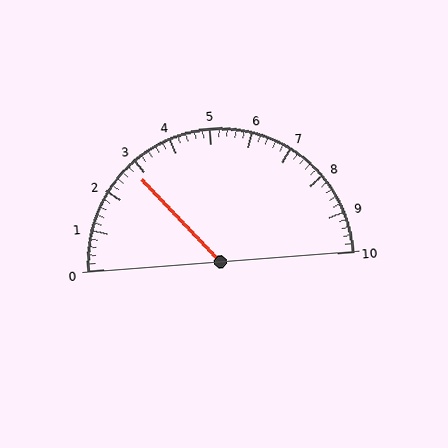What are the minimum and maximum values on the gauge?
The gauge ranges from 0 to 10.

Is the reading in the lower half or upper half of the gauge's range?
The reading is in the lower half of the range (0 to 10).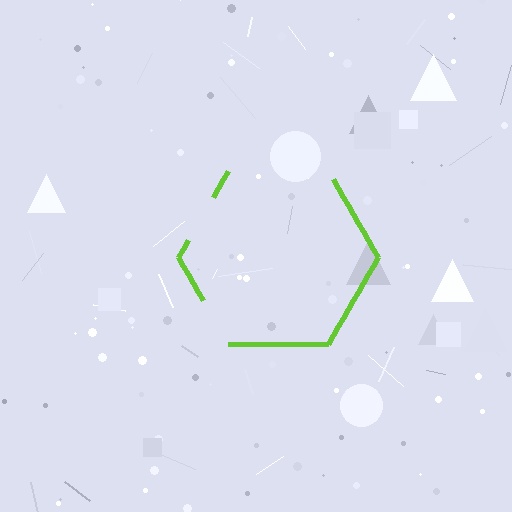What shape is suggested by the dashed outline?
The dashed outline suggests a hexagon.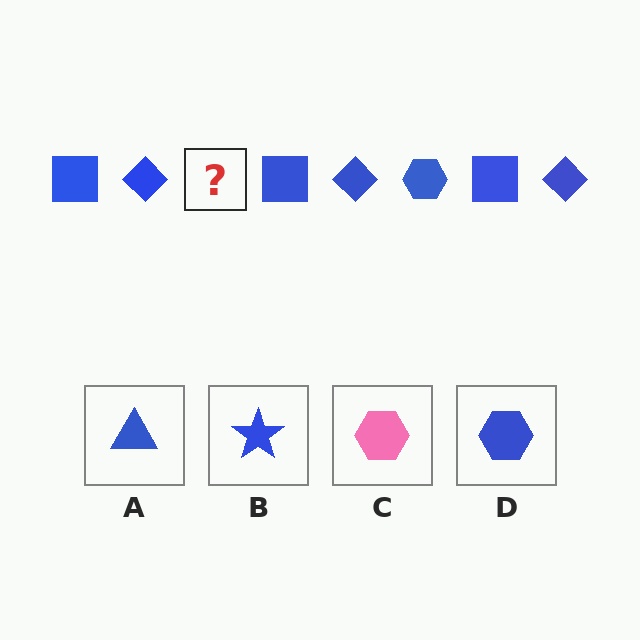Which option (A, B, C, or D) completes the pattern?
D.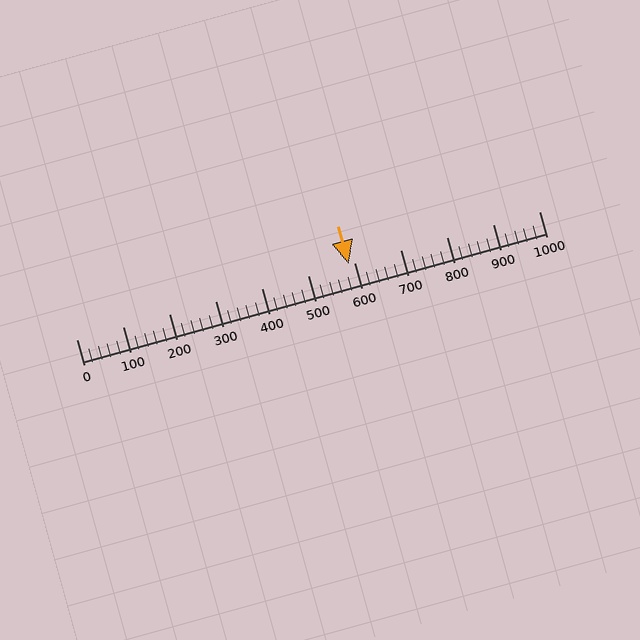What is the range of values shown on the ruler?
The ruler shows values from 0 to 1000.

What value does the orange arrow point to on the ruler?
The orange arrow points to approximately 589.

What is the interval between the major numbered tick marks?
The major tick marks are spaced 100 units apart.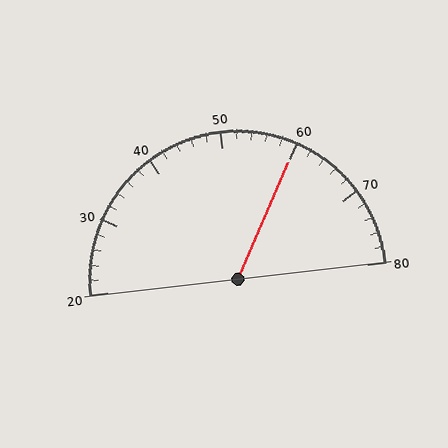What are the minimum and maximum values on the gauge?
The gauge ranges from 20 to 80.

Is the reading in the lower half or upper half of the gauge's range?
The reading is in the upper half of the range (20 to 80).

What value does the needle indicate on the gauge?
The needle indicates approximately 60.